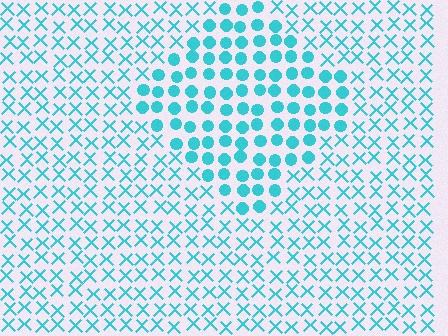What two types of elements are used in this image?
The image uses circles inside the diamond region and X marks outside it.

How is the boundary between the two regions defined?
The boundary is defined by a change in element shape: circles inside vs. X marks outside. All elements share the same color and spacing.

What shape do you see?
I see a diamond.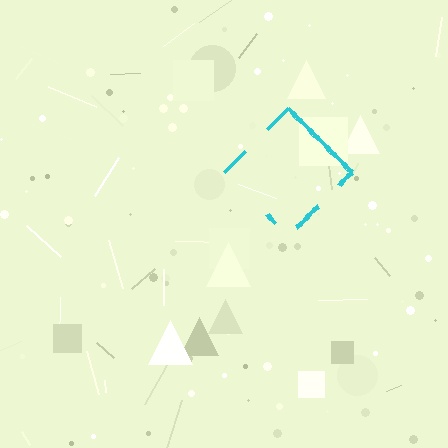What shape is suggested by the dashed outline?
The dashed outline suggests a diamond.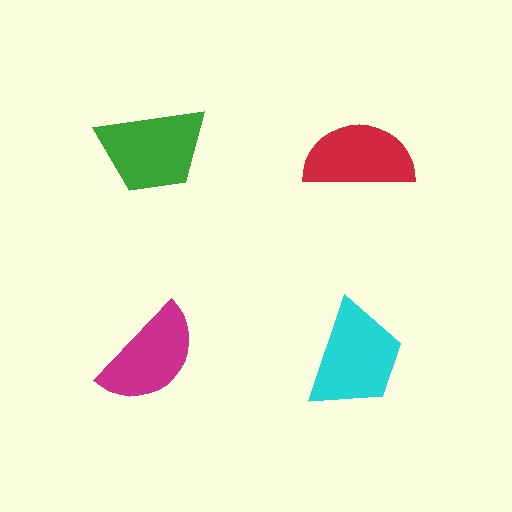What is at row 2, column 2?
A cyan trapezoid.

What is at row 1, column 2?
A red semicircle.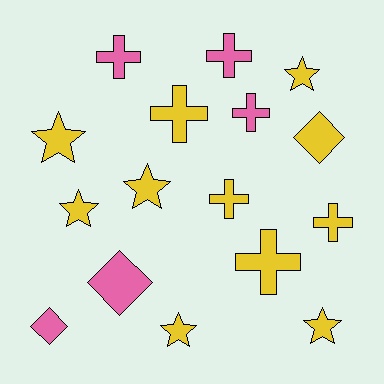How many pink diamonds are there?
There are 2 pink diamonds.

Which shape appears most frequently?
Cross, with 7 objects.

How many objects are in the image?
There are 16 objects.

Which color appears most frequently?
Yellow, with 11 objects.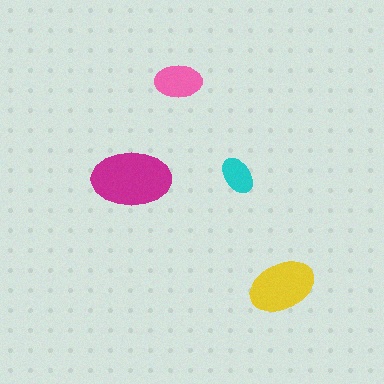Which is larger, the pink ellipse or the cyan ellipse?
The pink one.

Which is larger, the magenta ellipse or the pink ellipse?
The magenta one.